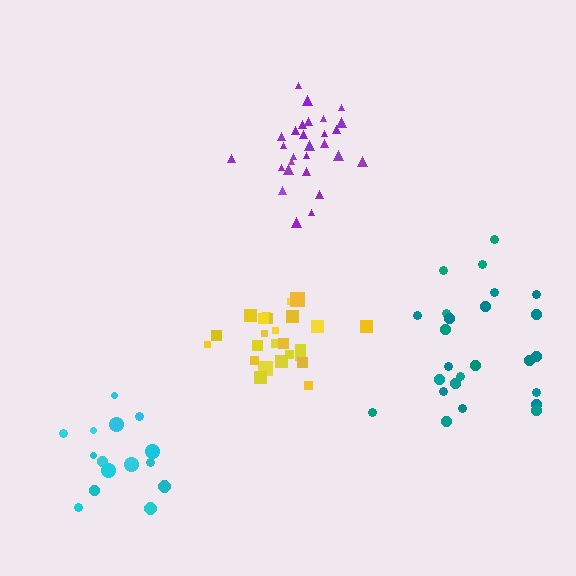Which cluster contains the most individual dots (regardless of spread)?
Purple (28).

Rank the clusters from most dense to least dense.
purple, yellow, cyan, teal.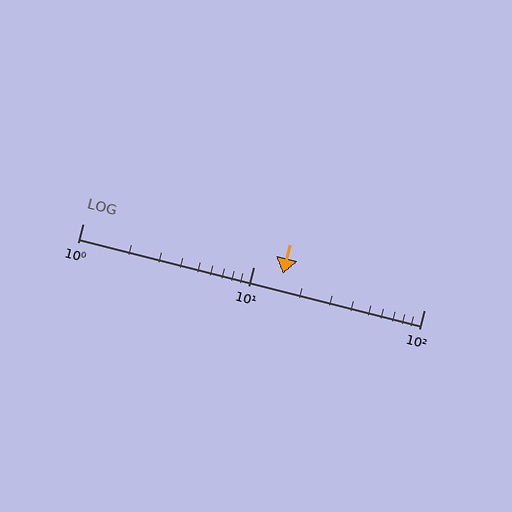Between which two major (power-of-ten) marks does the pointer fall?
The pointer is between 10 and 100.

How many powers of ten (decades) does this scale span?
The scale spans 2 decades, from 1 to 100.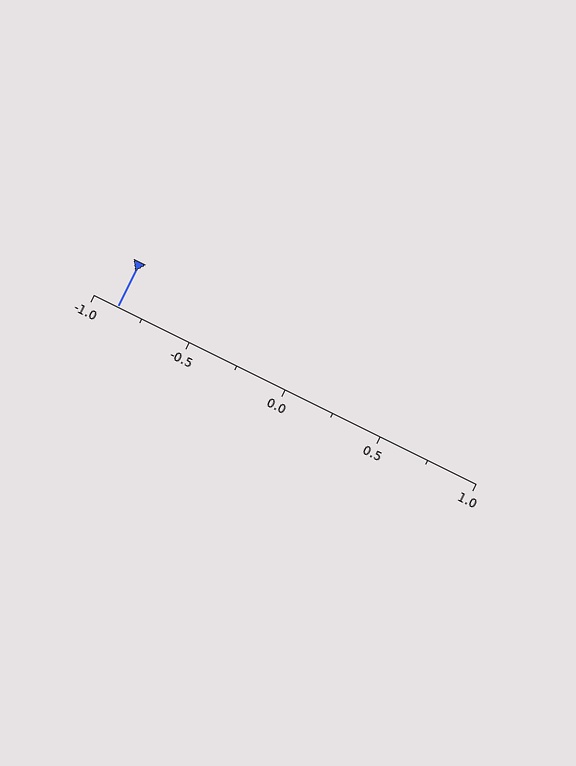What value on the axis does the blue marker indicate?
The marker indicates approximately -0.88.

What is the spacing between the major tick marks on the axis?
The major ticks are spaced 0.5 apart.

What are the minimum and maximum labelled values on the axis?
The axis runs from -1.0 to 1.0.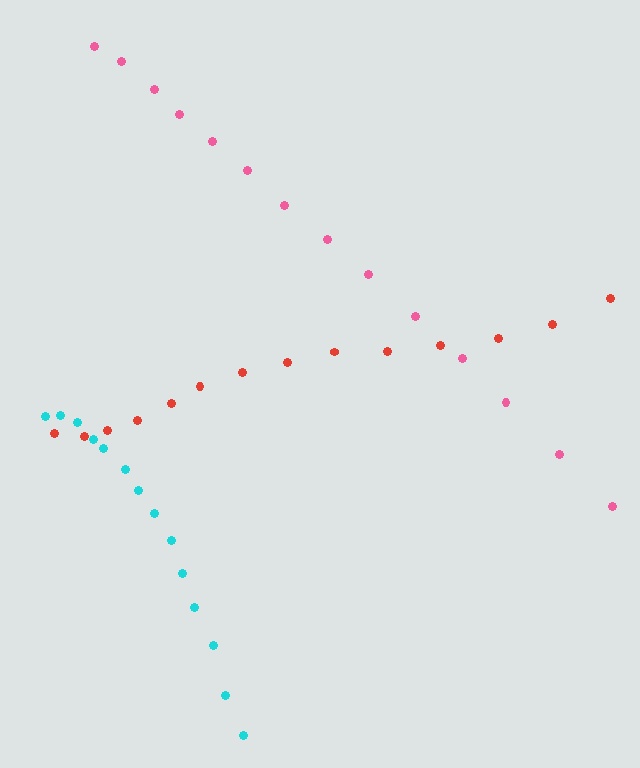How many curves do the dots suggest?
There are 3 distinct paths.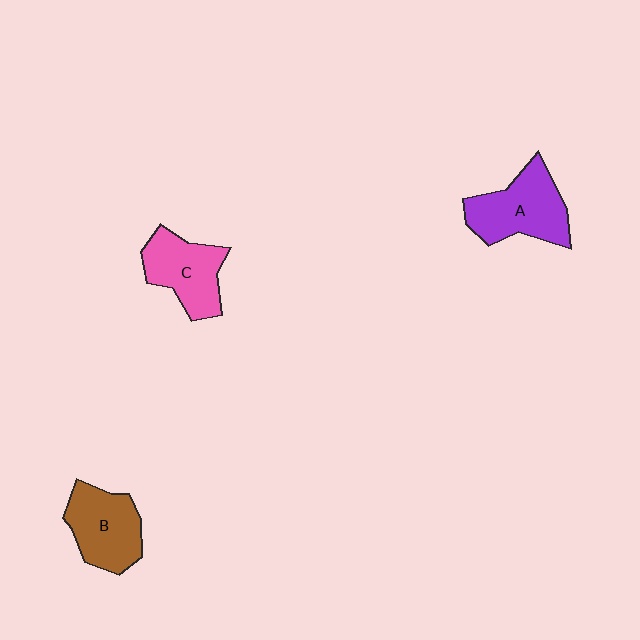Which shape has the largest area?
Shape A (purple).